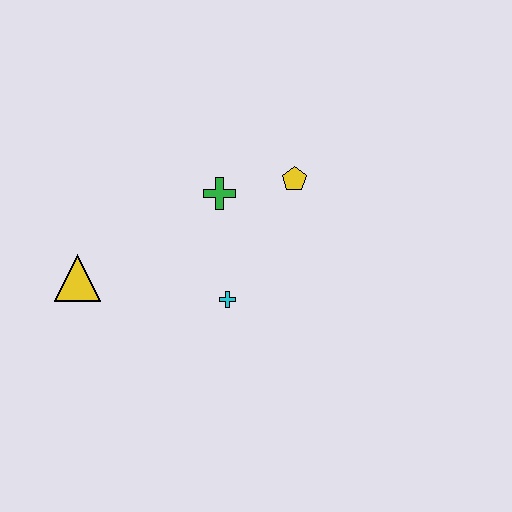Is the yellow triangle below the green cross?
Yes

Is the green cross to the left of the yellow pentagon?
Yes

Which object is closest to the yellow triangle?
The cyan cross is closest to the yellow triangle.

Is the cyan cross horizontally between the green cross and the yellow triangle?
No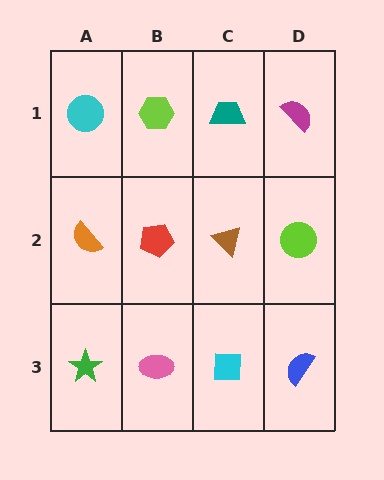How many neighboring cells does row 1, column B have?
3.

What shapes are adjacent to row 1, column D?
A lime circle (row 2, column D), a teal trapezoid (row 1, column C).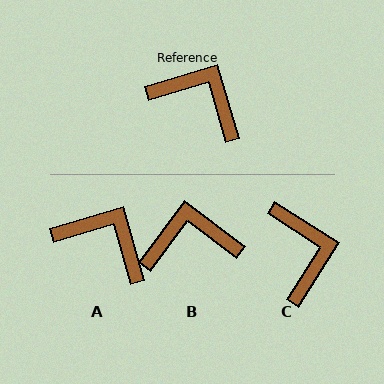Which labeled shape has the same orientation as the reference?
A.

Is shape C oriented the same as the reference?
No, it is off by about 49 degrees.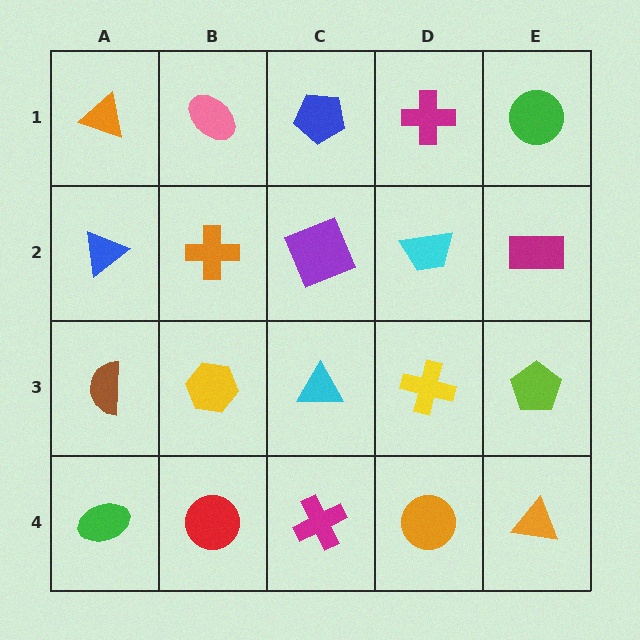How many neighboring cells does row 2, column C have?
4.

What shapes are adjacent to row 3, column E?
A magenta rectangle (row 2, column E), an orange triangle (row 4, column E), a yellow cross (row 3, column D).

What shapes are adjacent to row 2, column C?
A blue pentagon (row 1, column C), a cyan triangle (row 3, column C), an orange cross (row 2, column B), a cyan trapezoid (row 2, column D).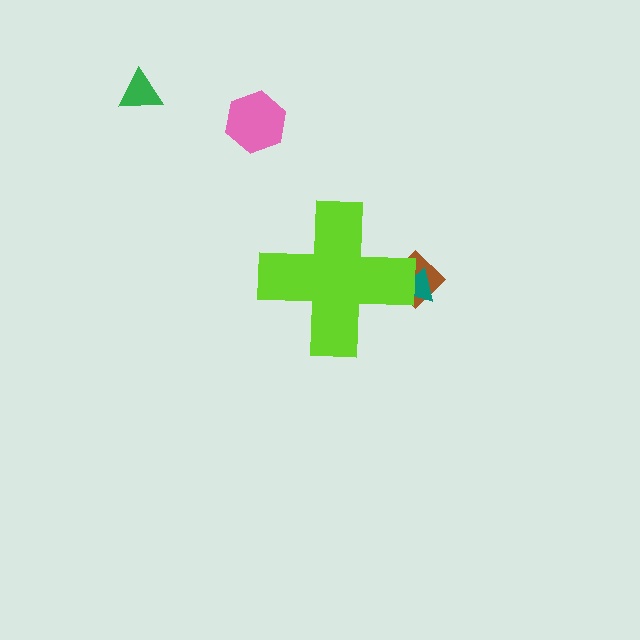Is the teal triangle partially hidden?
Yes, the teal triangle is partially hidden behind the lime cross.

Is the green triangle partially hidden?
No, the green triangle is fully visible.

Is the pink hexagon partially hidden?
No, the pink hexagon is fully visible.